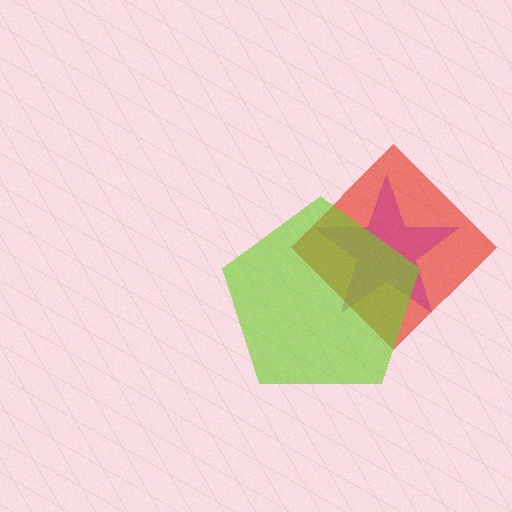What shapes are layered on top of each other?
The layered shapes are: a red diamond, a magenta star, a lime pentagon.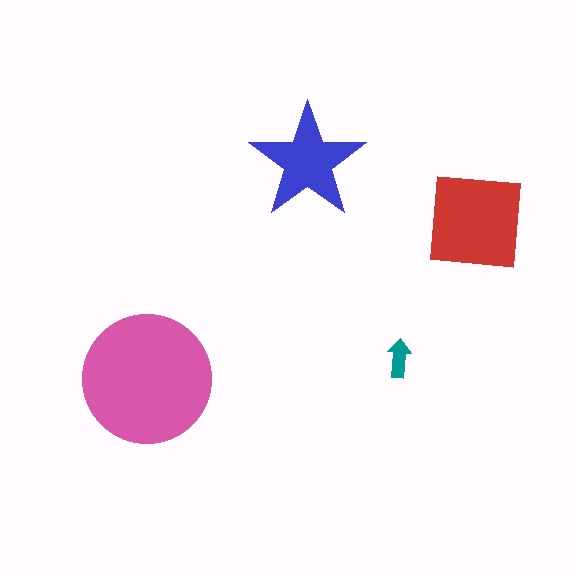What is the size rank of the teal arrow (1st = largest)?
4th.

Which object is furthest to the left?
The pink circle is leftmost.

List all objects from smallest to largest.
The teal arrow, the blue star, the red square, the pink circle.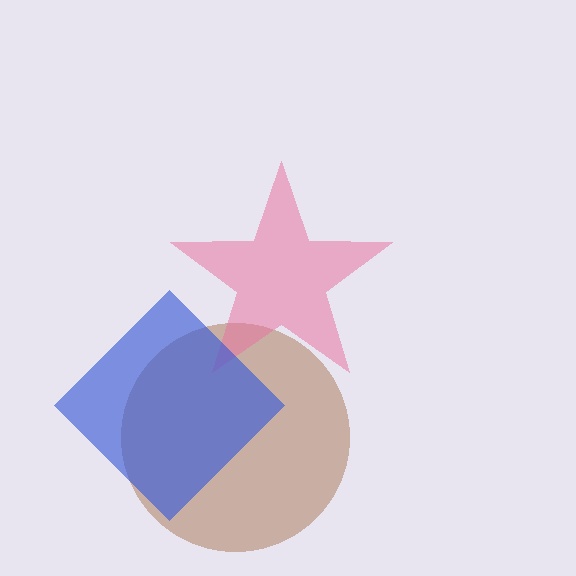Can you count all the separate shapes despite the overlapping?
Yes, there are 3 separate shapes.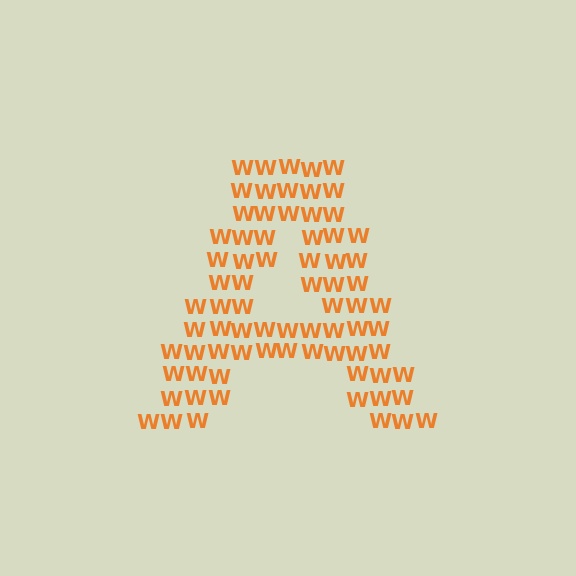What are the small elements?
The small elements are letter W's.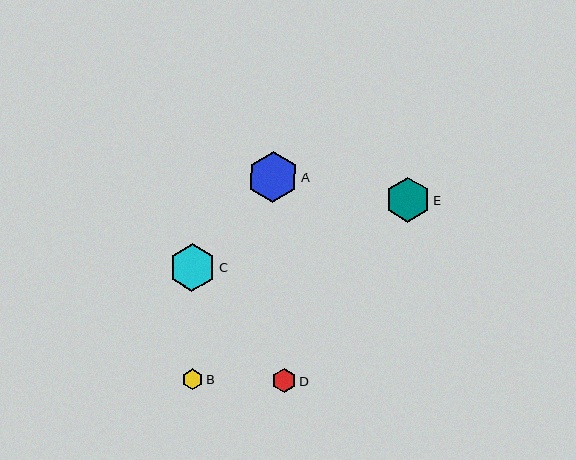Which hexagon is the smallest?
Hexagon B is the smallest with a size of approximately 21 pixels.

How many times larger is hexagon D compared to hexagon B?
Hexagon D is approximately 1.1 times the size of hexagon B.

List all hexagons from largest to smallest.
From largest to smallest: A, C, E, D, B.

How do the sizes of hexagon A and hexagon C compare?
Hexagon A and hexagon C are approximately the same size.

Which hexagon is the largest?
Hexagon A is the largest with a size of approximately 51 pixels.